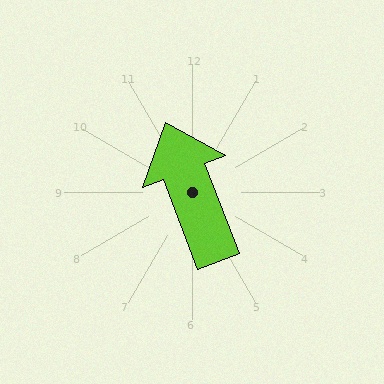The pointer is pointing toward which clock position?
Roughly 11 o'clock.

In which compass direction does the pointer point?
North.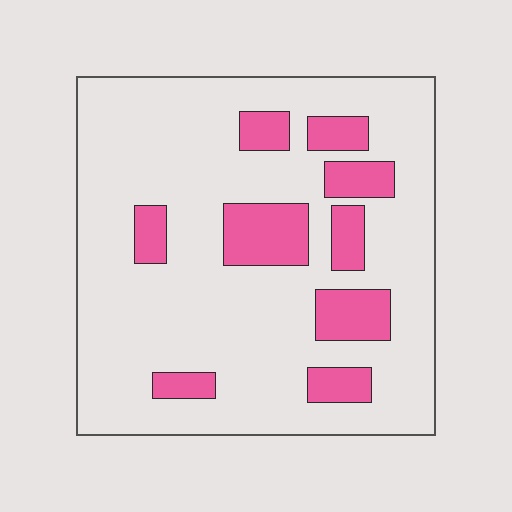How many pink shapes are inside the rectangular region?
9.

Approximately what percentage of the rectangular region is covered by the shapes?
Approximately 20%.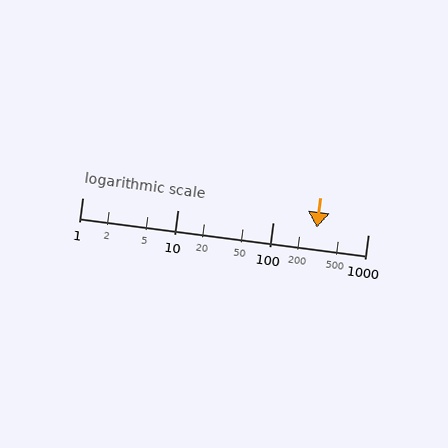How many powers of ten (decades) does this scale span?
The scale spans 3 decades, from 1 to 1000.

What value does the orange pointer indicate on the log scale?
The pointer indicates approximately 290.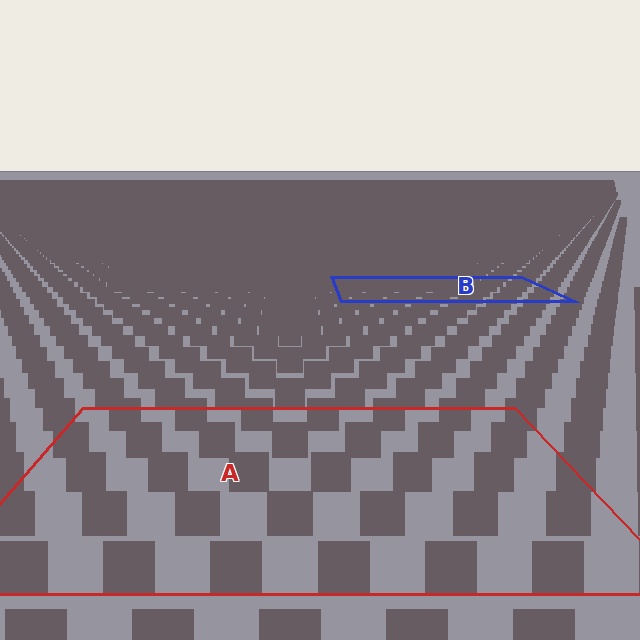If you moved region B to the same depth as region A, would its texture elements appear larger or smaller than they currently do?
They would appear larger. At a closer depth, the same texture elements are projected at a bigger on-screen size.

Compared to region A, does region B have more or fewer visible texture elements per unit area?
Region B has more texture elements per unit area — they are packed more densely because it is farther away.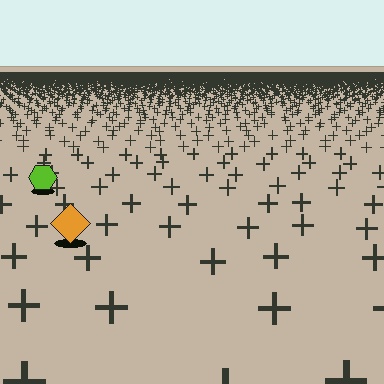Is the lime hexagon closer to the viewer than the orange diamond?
No. The orange diamond is closer — you can tell from the texture gradient: the ground texture is coarser near it.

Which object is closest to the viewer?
The orange diamond is closest. The texture marks near it are larger and more spread out.